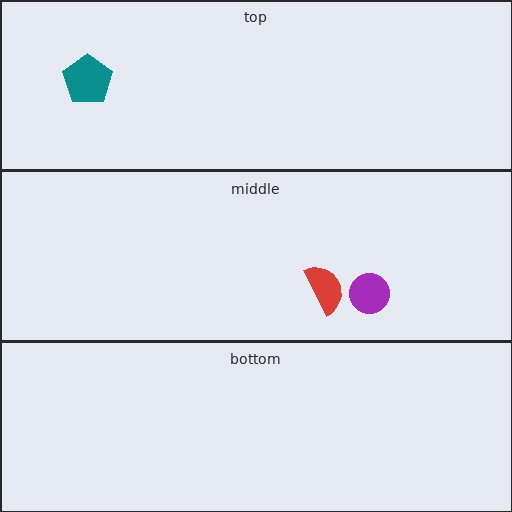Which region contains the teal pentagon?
The top region.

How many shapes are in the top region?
1.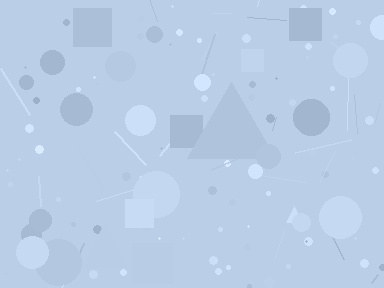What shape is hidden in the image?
A triangle is hidden in the image.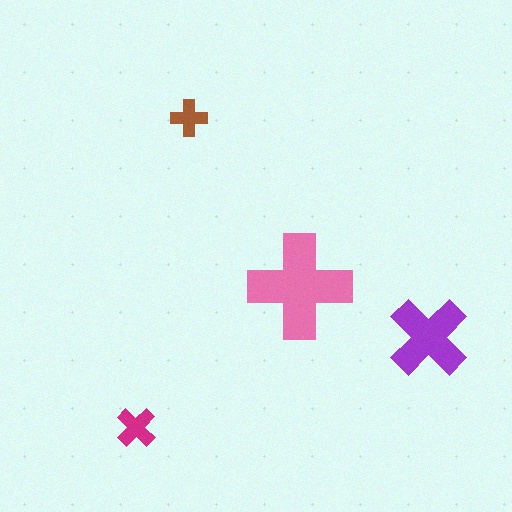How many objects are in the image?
There are 4 objects in the image.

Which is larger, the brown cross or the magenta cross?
The magenta one.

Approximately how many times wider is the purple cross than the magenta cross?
About 2 times wider.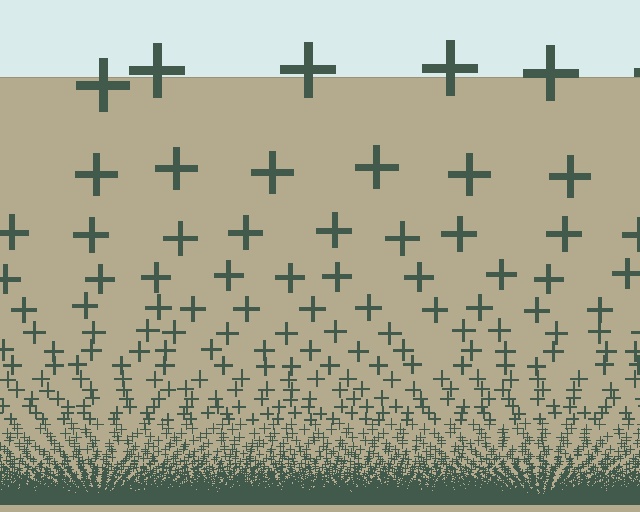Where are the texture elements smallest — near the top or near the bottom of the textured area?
Near the bottom.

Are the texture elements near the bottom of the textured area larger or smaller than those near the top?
Smaller. The gradient is inverted — elements near the bottom are smaller and denser.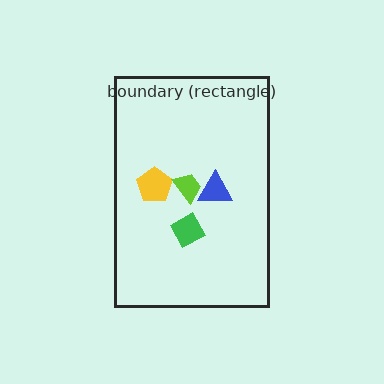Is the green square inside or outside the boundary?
Inside.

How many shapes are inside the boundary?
4 inside, 0 outside.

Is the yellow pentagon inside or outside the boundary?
Inside.